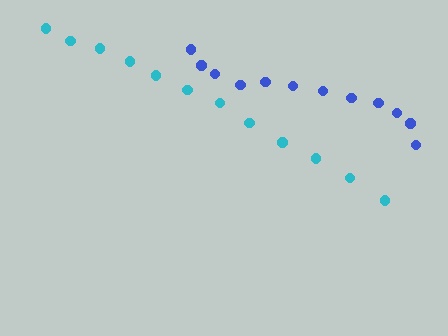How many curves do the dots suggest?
There are 2 distinct paths.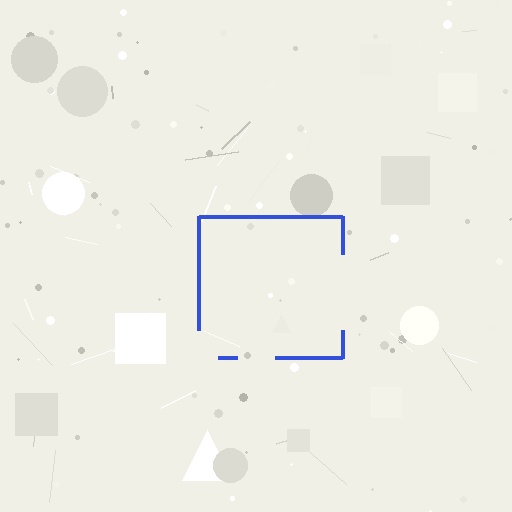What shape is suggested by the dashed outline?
The dashed outline suggests a square.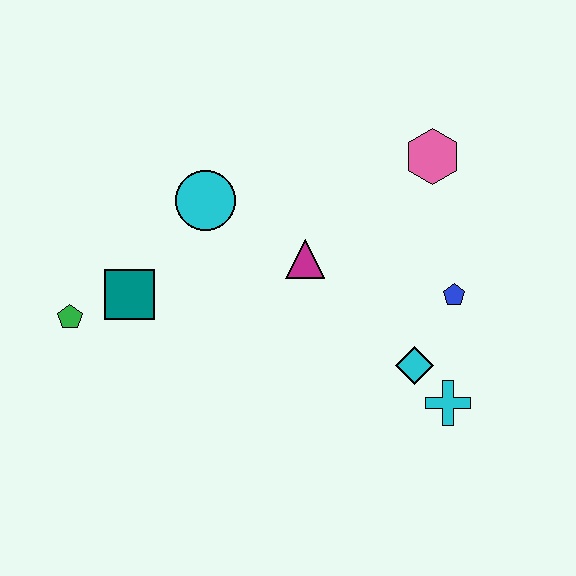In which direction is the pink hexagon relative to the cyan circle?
The pink hexagon is to the right of the cyan circle.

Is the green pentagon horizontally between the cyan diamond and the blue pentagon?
No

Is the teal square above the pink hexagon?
No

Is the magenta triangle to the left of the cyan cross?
Yes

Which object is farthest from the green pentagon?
The pink hexagon is farthest from the green pentagon.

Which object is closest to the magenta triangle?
The cyan circle is closest to the magenta triangle.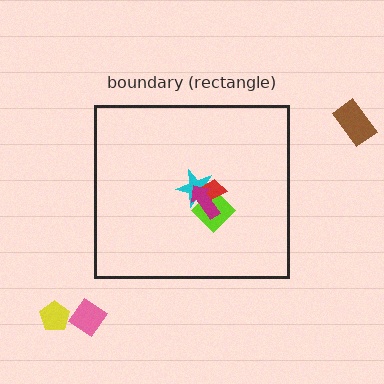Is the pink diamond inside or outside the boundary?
Outside.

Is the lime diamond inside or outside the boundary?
Inside.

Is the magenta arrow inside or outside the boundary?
Inside.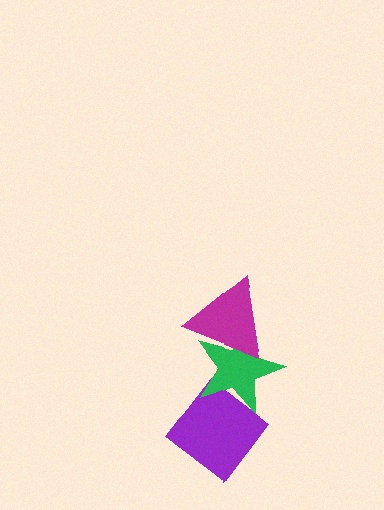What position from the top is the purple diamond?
The purple diamond is 3rd from the top.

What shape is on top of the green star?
The magenta triangle is on top of the green star.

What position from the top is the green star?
The green star is 2nd from the top.